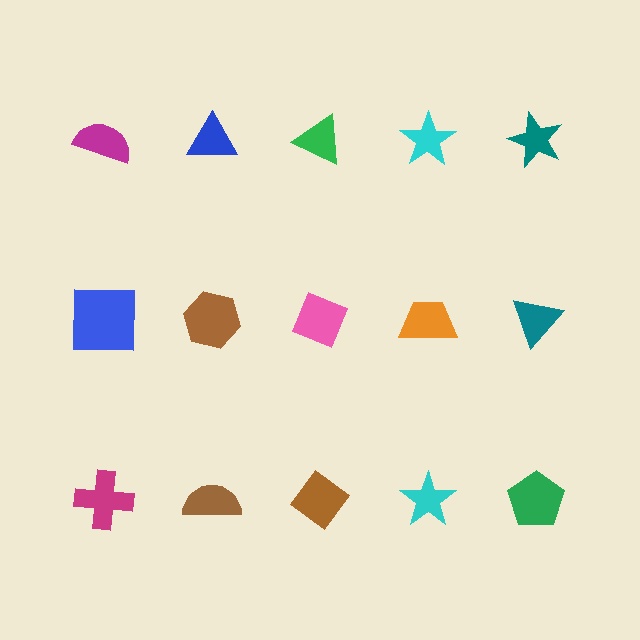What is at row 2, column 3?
A pink diamond.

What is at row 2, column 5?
A teal triangle.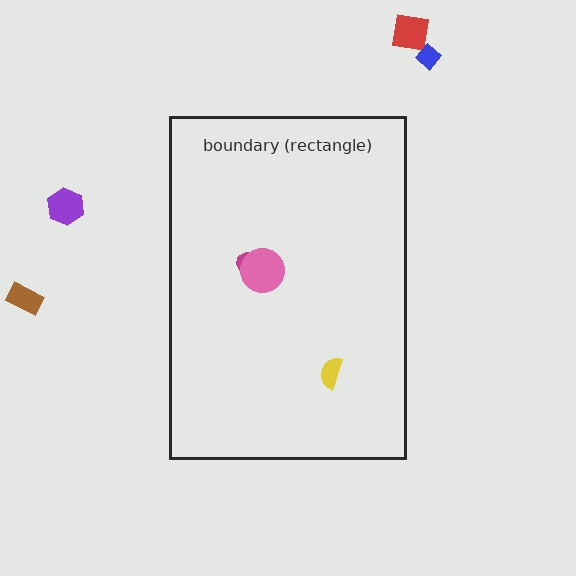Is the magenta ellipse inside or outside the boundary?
Inside.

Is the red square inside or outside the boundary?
Outside.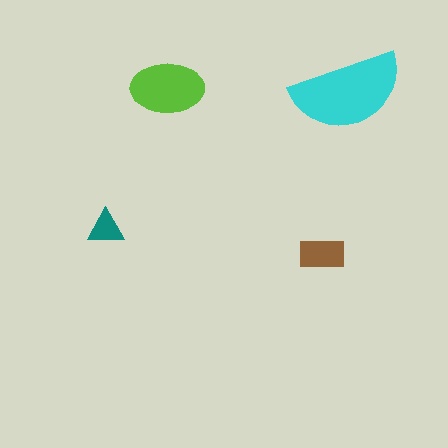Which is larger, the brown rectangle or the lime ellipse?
The lime ellipse.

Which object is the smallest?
The teal triangle.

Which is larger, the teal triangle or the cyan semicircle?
The cyan semicircle.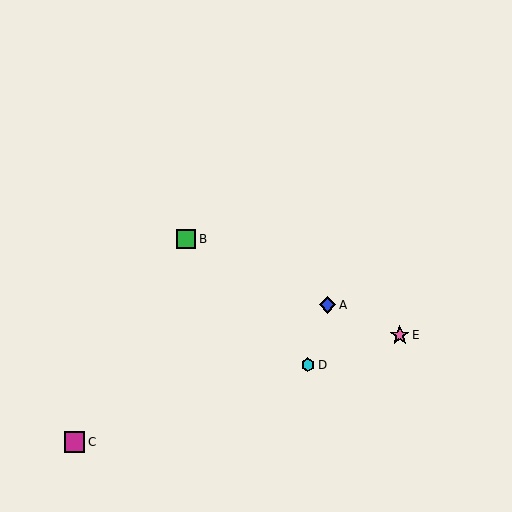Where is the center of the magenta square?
The center of the magenta square is at (75, 442).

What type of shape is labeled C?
Shape C is a magenta square.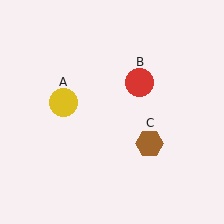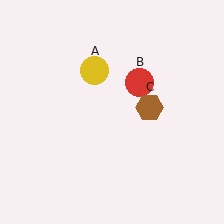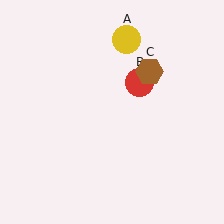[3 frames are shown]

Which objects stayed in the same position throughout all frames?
Red circle (object B) remained stationary.